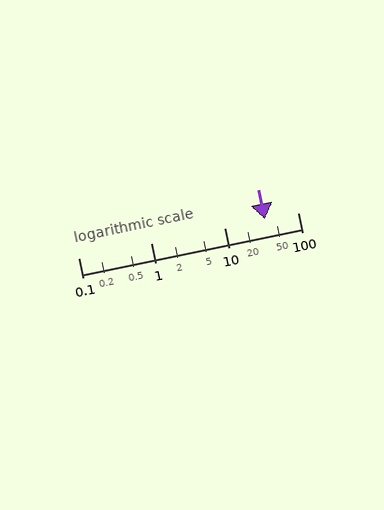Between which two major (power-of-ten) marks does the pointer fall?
The pointer is between 10 and 100.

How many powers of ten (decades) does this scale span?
The scale spans 3 decades, from 0.1 to 100.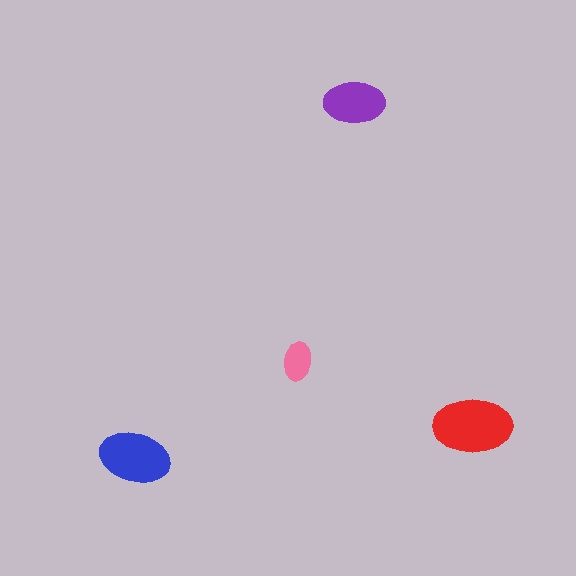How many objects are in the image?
There are 4 objects in the image.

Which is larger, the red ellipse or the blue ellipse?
The red one.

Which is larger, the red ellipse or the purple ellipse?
The red one.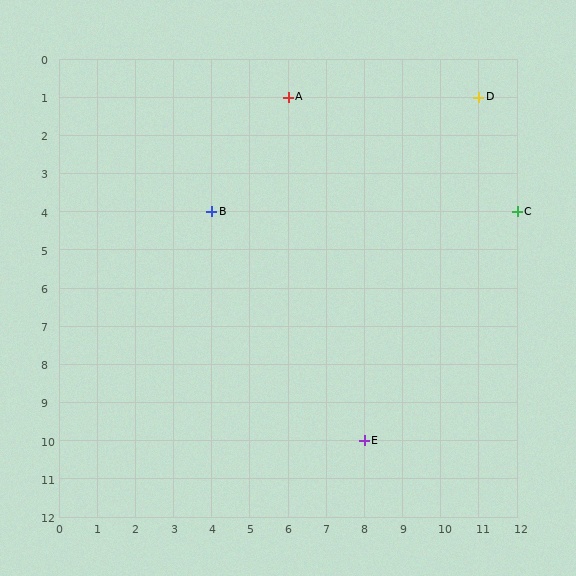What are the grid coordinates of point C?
Point C is at grid coordinates (12, 4).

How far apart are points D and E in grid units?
Points D and E are 3 columns and 9 rows apart (about 9.5 grid units diagonally).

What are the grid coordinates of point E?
Point E is at grid coordinates (8, 10).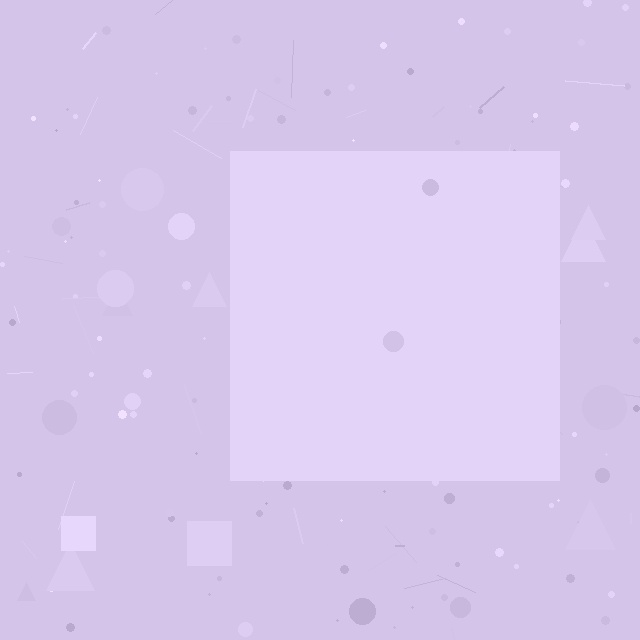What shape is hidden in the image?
A square is hidden in the image.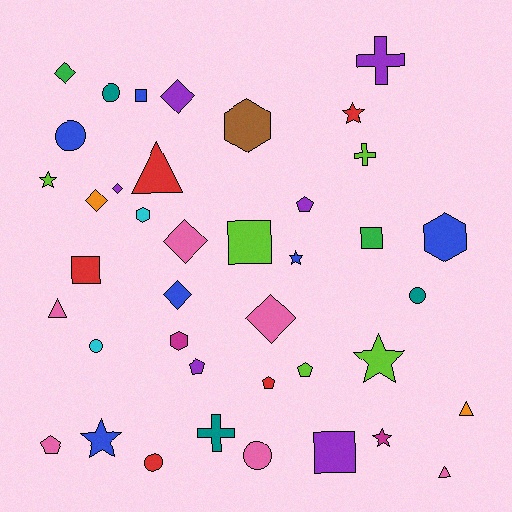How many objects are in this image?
There are 40 objects.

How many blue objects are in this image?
There are 6 blue objects.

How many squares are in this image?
There are 5 squares.